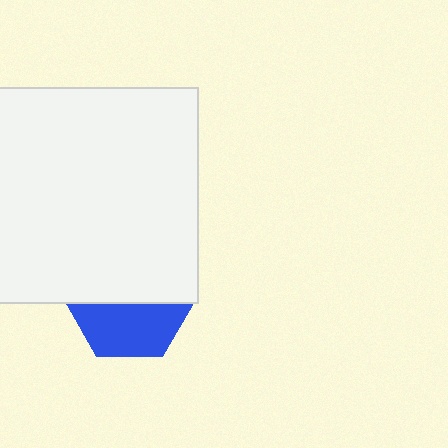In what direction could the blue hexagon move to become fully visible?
The blue hexagon could move down. That would shift it out from behind the white rectangle entirely.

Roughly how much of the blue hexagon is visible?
About half of it is visible (roughly 45%).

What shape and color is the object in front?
The object in front is a white rectangle.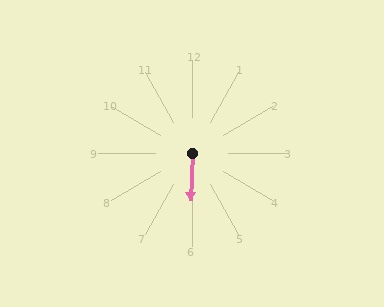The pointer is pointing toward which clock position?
Roughly 6 o'clock.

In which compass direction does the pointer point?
South.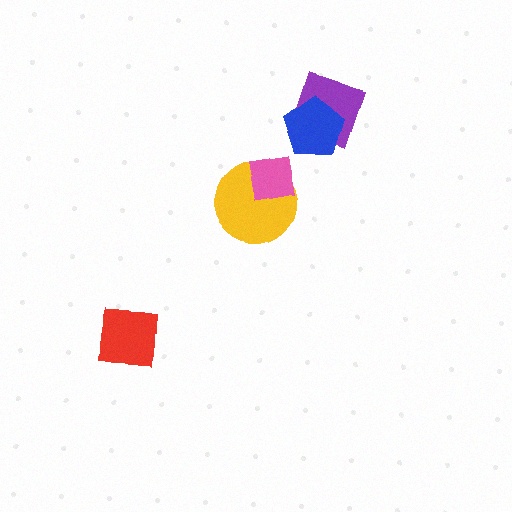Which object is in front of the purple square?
The blue pentagon is in front of the purple square.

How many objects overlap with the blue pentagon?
1 object overlaps with the blue pentagon.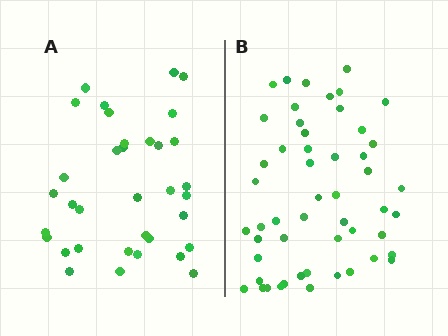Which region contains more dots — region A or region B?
Region B (the right region) has more dots.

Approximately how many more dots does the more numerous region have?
Region B has approximately 15 more dots than region A.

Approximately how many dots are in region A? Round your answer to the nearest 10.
About 40 dots. (The exact count is 35, which rounds to 40.)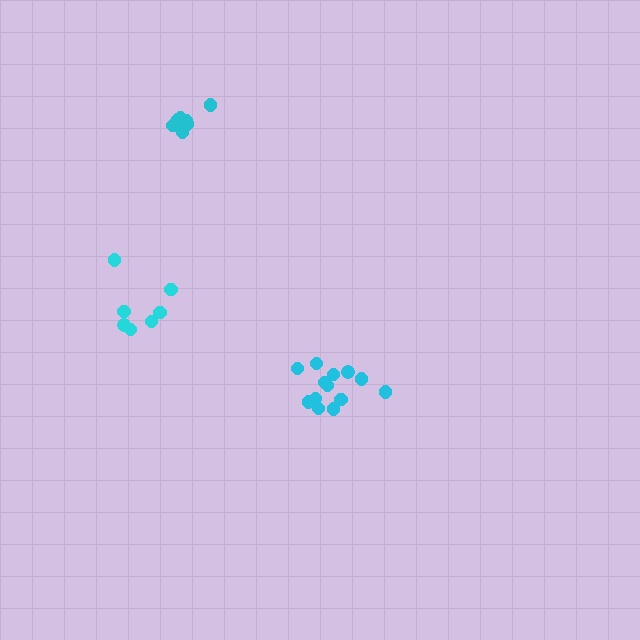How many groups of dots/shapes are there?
There are 3 groups.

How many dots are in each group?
Group 1: 8 dots, Group 2: 7 dots, Group 3: 13 dots (28 total).